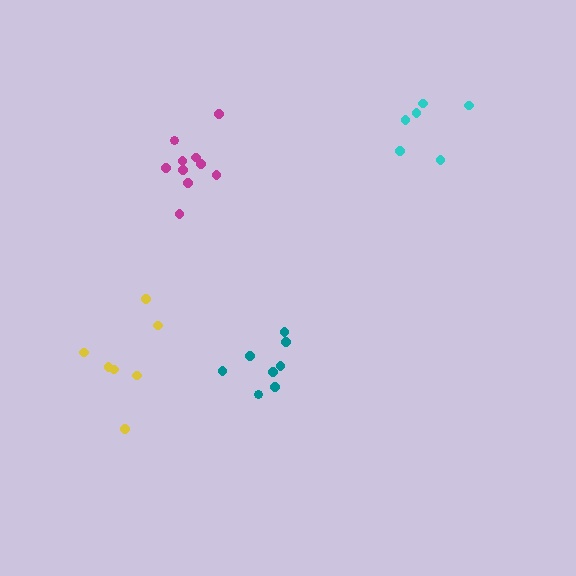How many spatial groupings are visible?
There are 4 spatial groupings.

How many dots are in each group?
Group 1: 6 dots, Group 2: 8 dots, Group 3: 10 dots, Group 4: 7 dots (31 total).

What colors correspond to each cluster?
The clusters are colored: cyan, teal, magenta, yellow.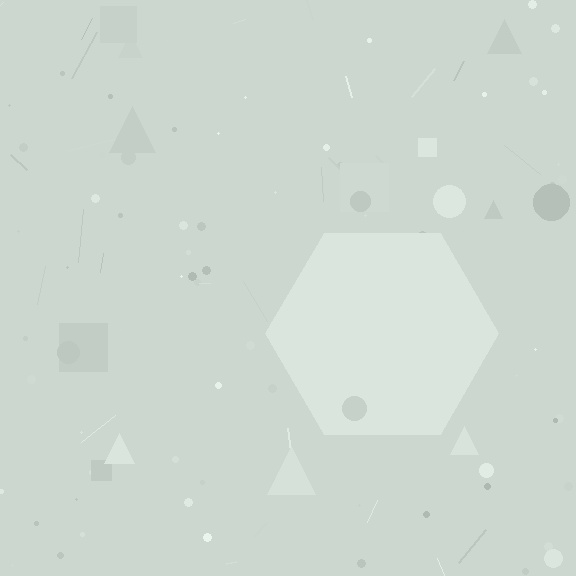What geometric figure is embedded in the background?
A hexagon is embedded in the background.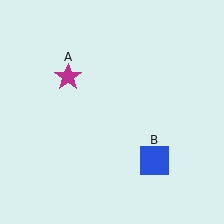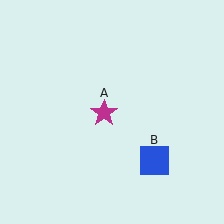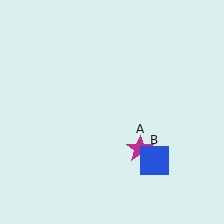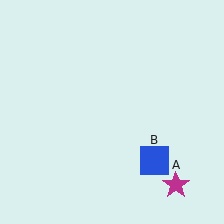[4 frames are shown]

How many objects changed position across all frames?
1 object changed position: magenta star (object A).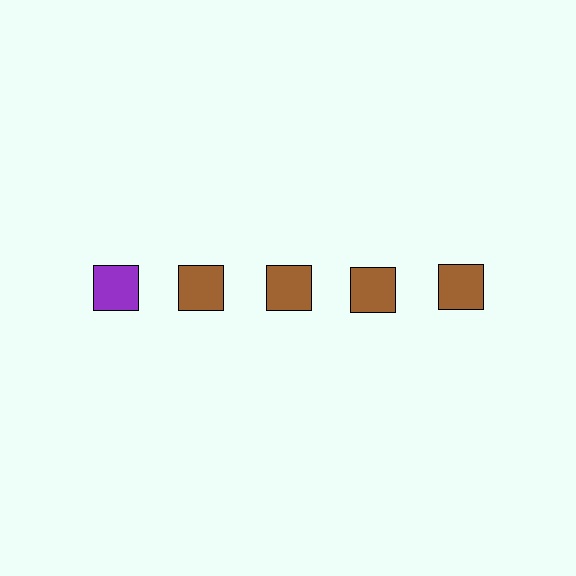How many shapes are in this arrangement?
There are 5 shapes arranged in a grid pattern.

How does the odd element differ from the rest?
It has a different color: purple instead of brown.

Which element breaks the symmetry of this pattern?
The purple square in the top row, leftmost column breaks the symmetry. All other shapes are brown squares.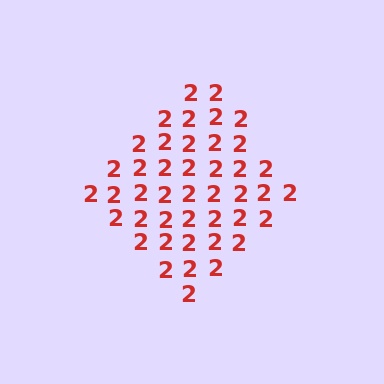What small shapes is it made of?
It is made of small digit 2's.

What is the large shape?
The large shape is a diamond.